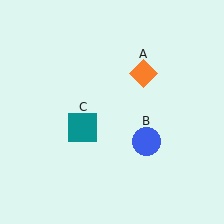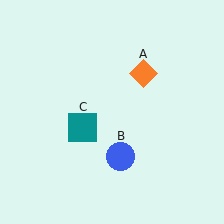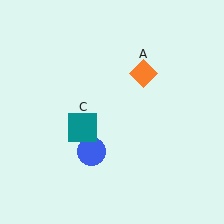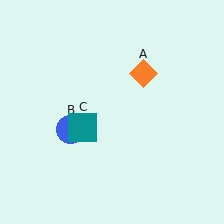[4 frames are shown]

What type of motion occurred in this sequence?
The blue circle (object B) rotated clockwise around the center of the scene.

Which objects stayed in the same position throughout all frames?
Orange diamond (object A) and teal square (object C) remained stationary.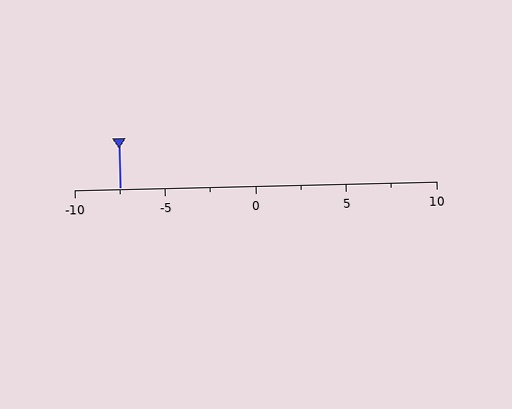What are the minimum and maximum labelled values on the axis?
The axis runs from -10 to 10.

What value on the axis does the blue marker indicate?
The marker indicates approximately -7.5.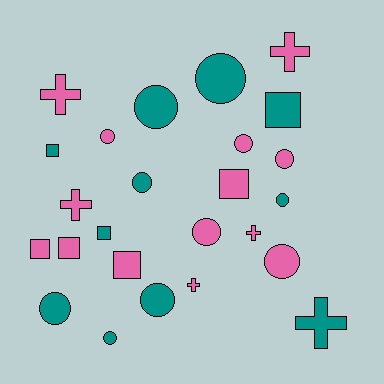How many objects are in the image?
There are 25 objects.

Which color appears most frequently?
Pink, with 14 objects.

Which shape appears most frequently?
Circle, with 12 objects.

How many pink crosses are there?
There are 5 pink crosses.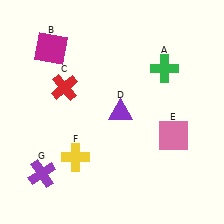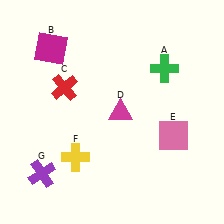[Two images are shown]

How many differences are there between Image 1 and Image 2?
There is 1 difference between the two images.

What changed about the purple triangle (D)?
In Image 1, D is purple. In Image 2, it changed to magenta.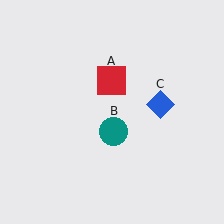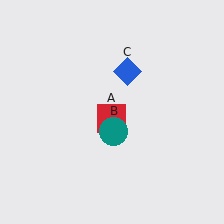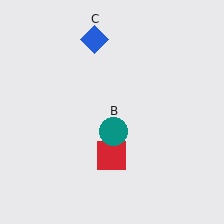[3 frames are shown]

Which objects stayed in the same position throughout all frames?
Teal circle (object B) remained stationary.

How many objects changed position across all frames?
2 objects changed position: red square (object A), blue diamond (object C).